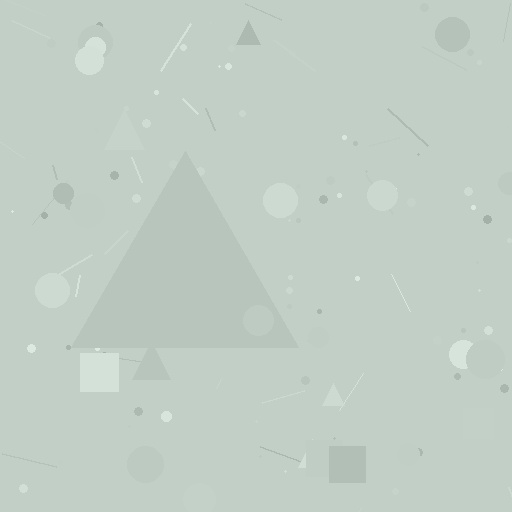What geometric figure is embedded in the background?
A triangle is embedded in the background.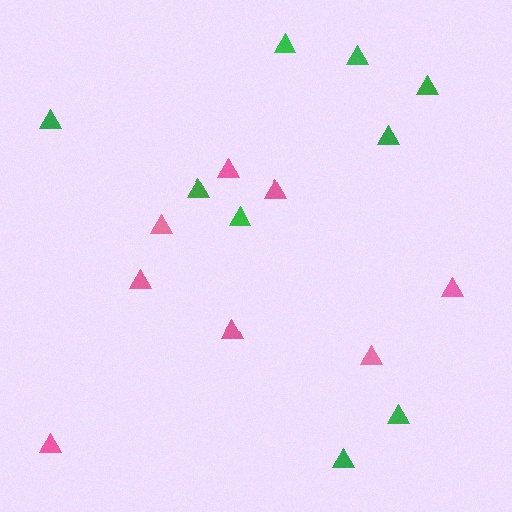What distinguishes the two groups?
There are 2 groups: one group of green triangles (9) and one group of pink triangles (8).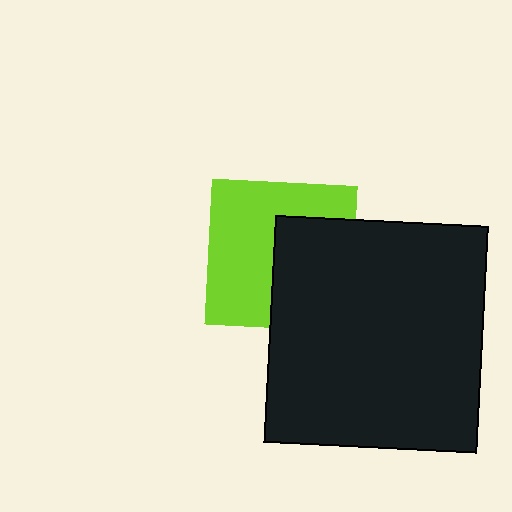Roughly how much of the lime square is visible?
About half of it is visible (roughly 57%).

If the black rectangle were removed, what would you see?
You would see the complete lime square.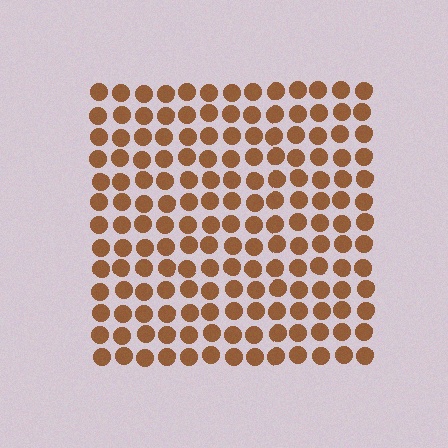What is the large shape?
The large shape is a square.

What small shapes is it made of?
It is made of small circles.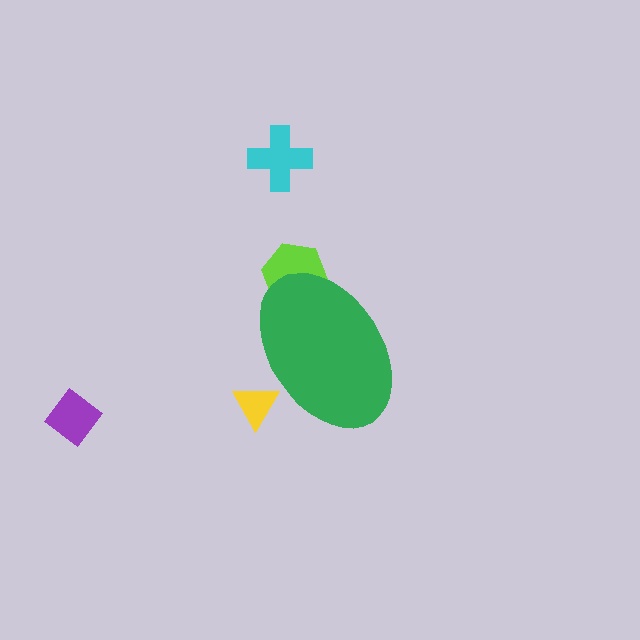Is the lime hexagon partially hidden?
Yes, the lime hexagon is partially hidden behind the green ellipse.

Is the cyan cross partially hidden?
No, the cyan cross is fully visible.